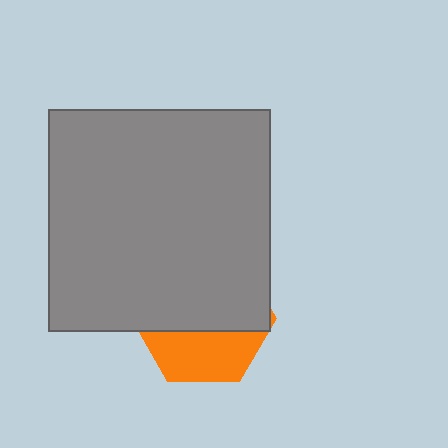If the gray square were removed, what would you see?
You would see the complete orange hexagon.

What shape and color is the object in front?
The object in front is a gray square.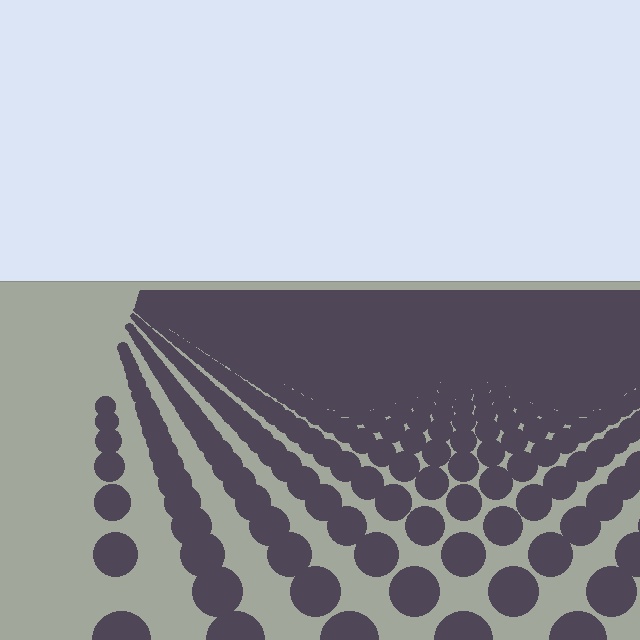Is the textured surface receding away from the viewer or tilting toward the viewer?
The surface is receding away from the viewer. Texture elements get smaller and denser toward the top.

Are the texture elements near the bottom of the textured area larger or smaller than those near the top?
Larger. Near the bottom, elements are closer to the viewer and appear at a bigger on-screen size.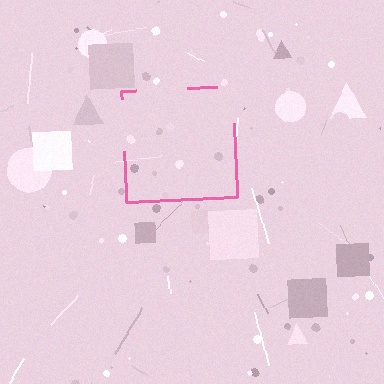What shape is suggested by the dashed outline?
The dashed outline suggests a square.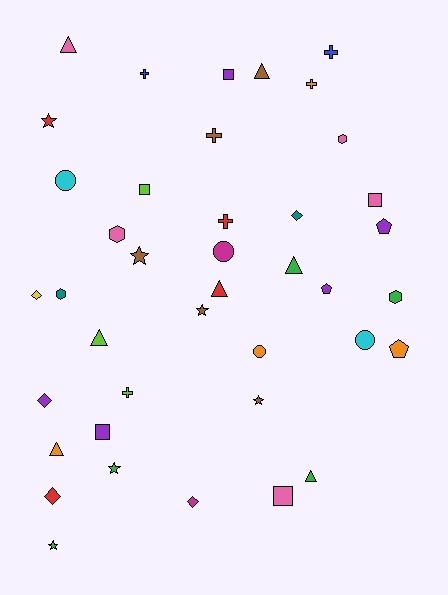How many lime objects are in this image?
There are 3 lime objects.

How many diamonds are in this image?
There are 5 diamonds.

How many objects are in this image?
There are 40 objects.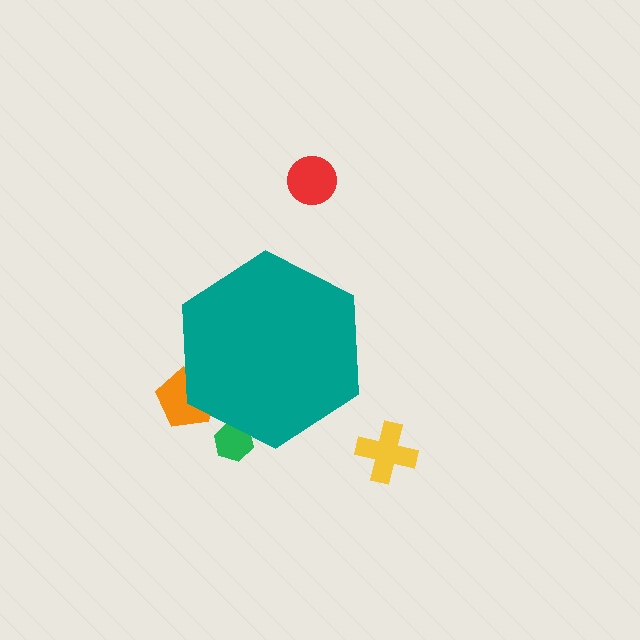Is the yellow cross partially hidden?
No, the yellow cross is fully visible.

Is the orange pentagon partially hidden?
Yes, the orange pentagon is partially hidden behind the teal hexagon.